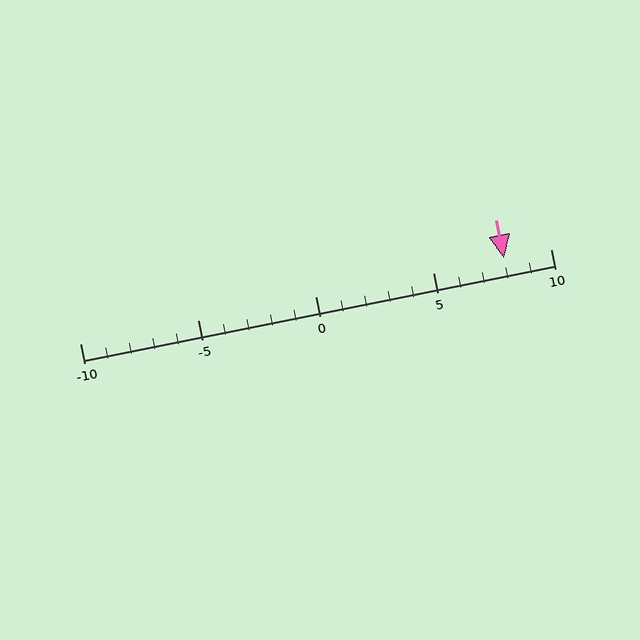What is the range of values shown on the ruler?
The ruler shows values from -10 to 10.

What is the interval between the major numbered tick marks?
The major tick marks are spaced 5 units apart.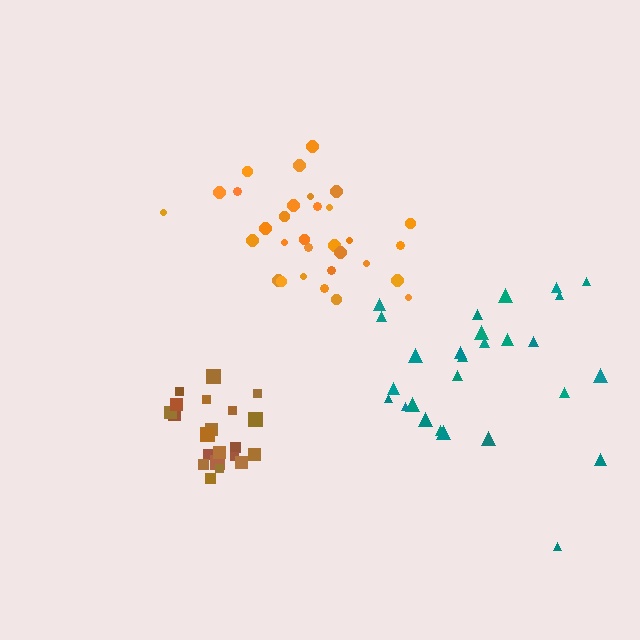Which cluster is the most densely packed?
Brown.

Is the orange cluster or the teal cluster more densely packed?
Orange.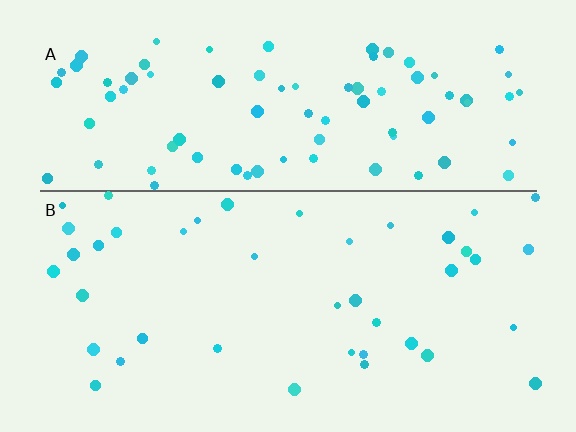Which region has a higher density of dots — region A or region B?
A (the top).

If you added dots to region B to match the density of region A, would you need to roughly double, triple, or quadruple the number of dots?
Approximately double.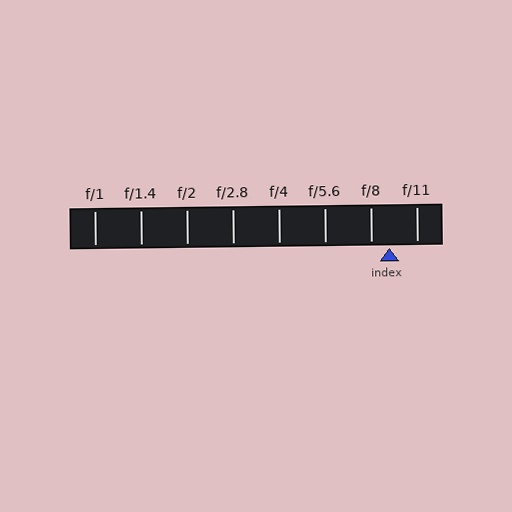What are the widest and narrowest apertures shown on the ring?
The widest aperture shown is f/1 and the narrowest is f/11.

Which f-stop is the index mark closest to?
The index mark is closest to f/8.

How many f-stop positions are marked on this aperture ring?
There are 8 f-stop positions marked.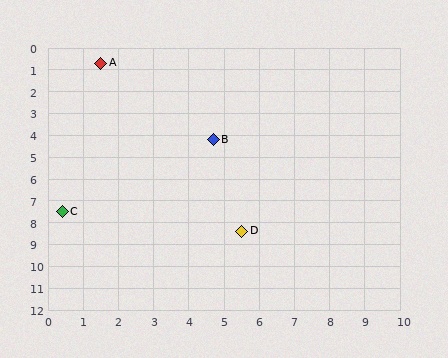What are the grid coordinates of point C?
Point C is at approximately (0.4, 7.5).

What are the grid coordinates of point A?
Point A is at approximately (1.5, 0.7).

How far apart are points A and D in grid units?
Points A and D are about 8.7 grid units apart.